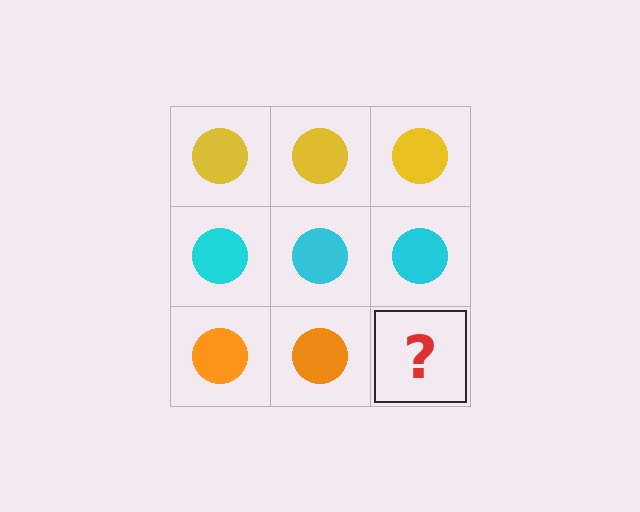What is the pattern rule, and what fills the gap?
The rule is that each row has a consistent color. The gap should be filled with an orange circle.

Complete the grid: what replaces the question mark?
The question mark should be replaced with an orange circle.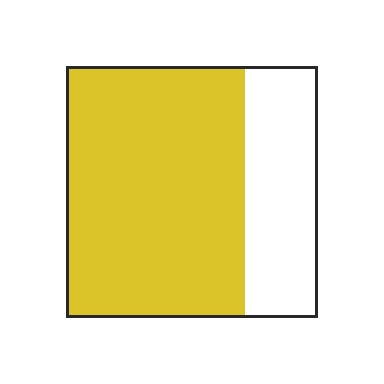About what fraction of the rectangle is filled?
About three quarters (3/4).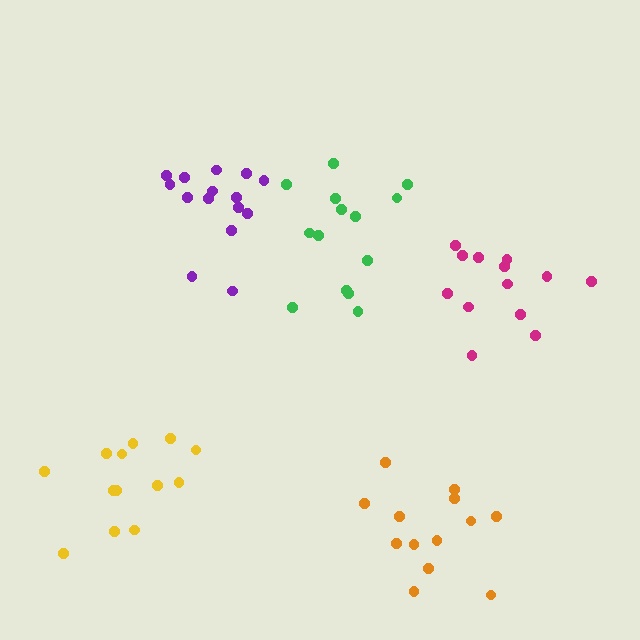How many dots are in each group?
Group 1: 13 dots, Group 2: 15 dots, Group 3: 13 dots, Group 4: 13 dots, Group 5: 14 dots (68 total).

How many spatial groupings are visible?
There are 5 spatial groupings.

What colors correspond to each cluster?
The clusters are colored: magenta, purple, yellow, orange, green.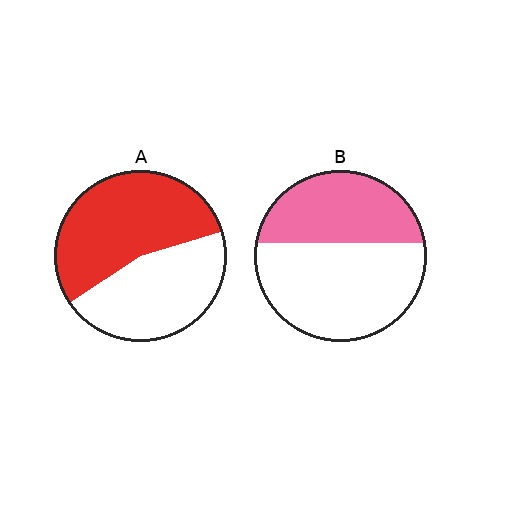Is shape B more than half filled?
No.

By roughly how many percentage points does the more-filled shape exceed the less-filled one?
By roughly 15 percentage points (A over B).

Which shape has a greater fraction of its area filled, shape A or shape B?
Shape A.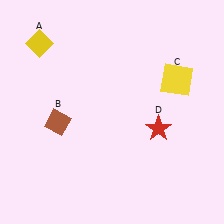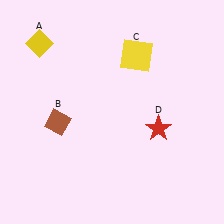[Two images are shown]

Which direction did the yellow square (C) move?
The yellow square (C) moved left.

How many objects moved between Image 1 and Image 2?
1 object moved between the two images.